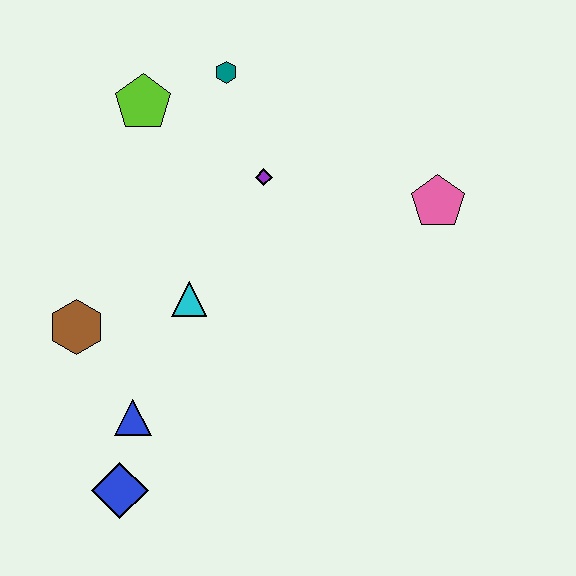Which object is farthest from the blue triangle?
The pink pentagon is farthest from the blue triangle.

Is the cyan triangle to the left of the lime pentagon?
No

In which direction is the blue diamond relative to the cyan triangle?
The blue diamond is below the cyan triangle.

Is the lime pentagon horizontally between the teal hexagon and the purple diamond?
No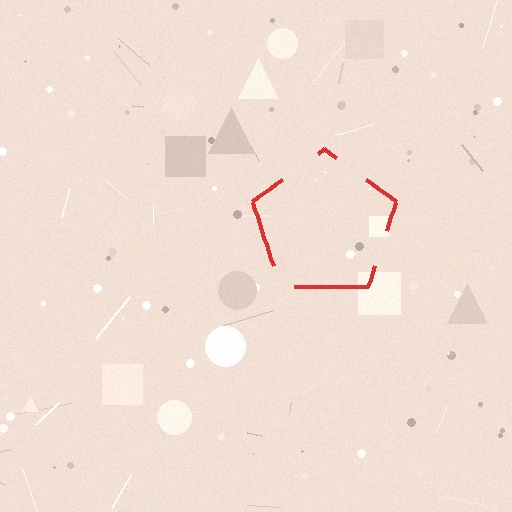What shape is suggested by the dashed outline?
The dashed outline suggests a pentagon.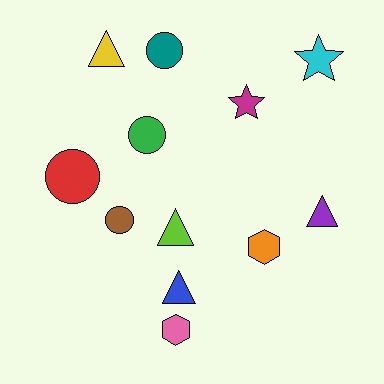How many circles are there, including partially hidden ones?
There are 4 circles.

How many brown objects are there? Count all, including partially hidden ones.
There is 1 brown object.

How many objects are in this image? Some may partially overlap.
There are 12 objects.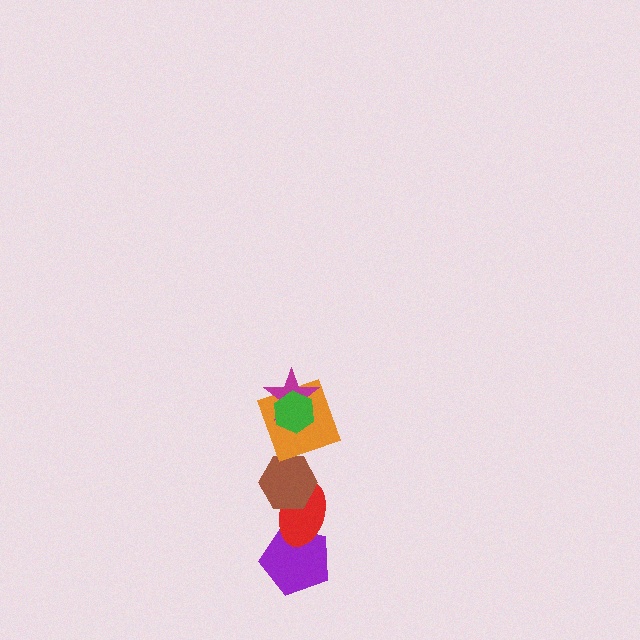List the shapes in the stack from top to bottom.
From top to bottom: the green hexagon, the magenta star, the orange square, the brown hexagon, the red ellipse, the purple pentagon.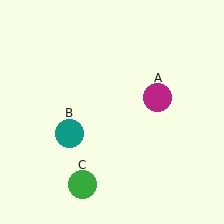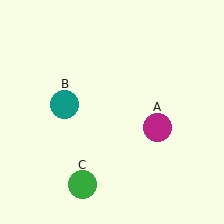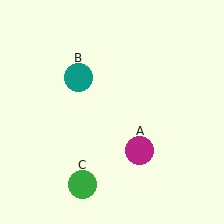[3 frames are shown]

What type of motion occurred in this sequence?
The magenta circle (object A), teal circle (object B) rotated clockwise around the center of the scene.